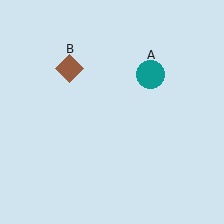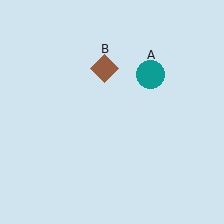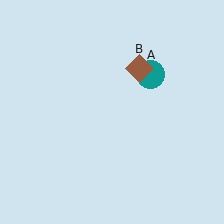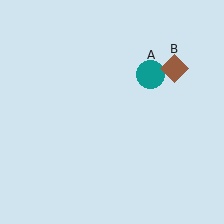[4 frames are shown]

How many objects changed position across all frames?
1 object changed position: brown diamond (object B).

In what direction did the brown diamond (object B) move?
The brown diamond (object B) moved right.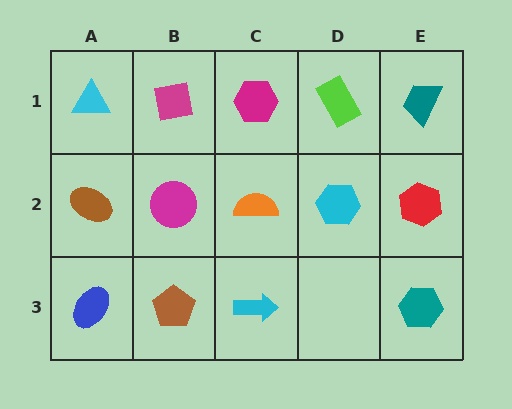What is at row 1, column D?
A lime rectangle.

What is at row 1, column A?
A cyan triangle.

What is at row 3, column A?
A blue ellipse.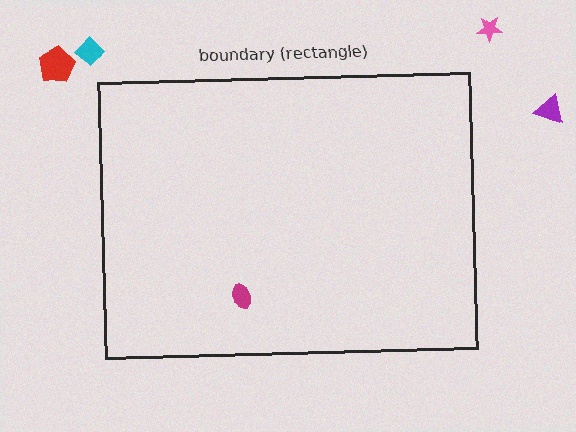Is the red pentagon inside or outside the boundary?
Outside.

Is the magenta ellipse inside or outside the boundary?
Inside.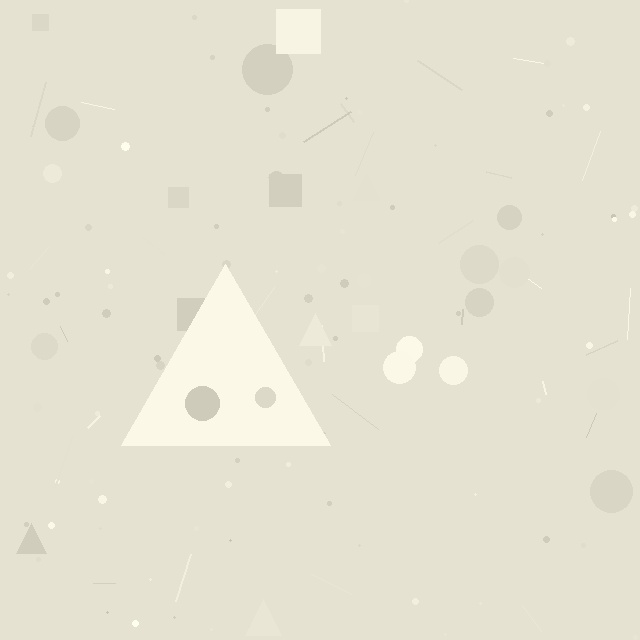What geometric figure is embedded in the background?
A triangle is embedded in the background.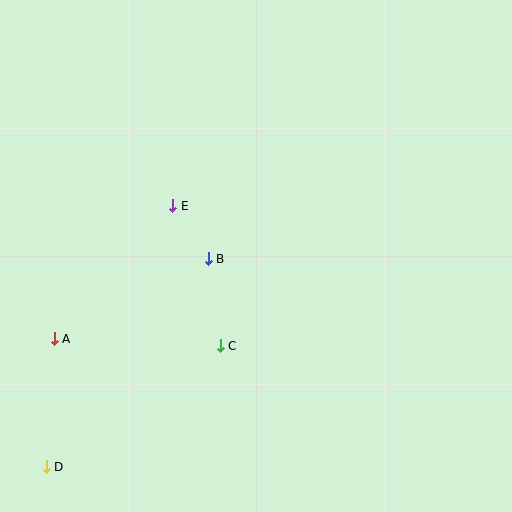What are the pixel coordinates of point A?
Point A is at (54, 339).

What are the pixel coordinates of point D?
Point D is at (46, 467).